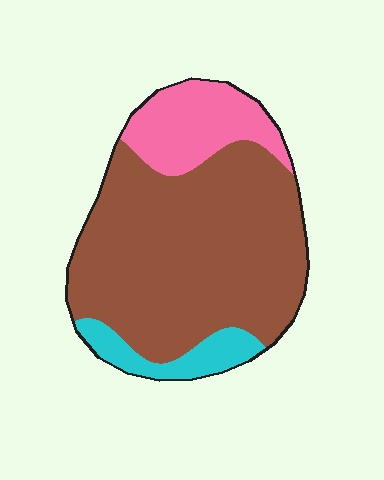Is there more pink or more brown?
Brown.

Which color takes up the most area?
Brown, at roughly 70%.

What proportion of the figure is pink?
Pink covers around 20% of the figure.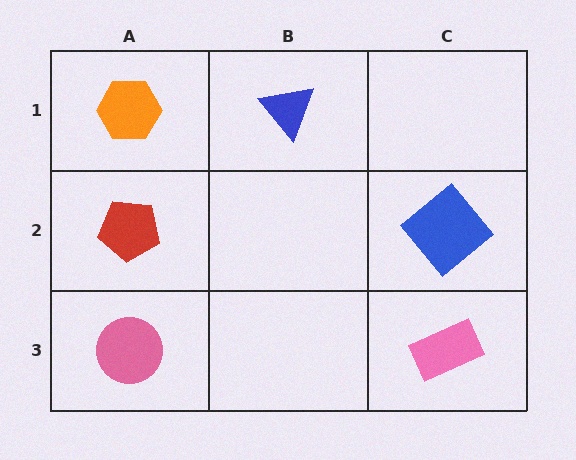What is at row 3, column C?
A pink rectangle.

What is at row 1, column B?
A blue triangle.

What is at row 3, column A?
A pink circle.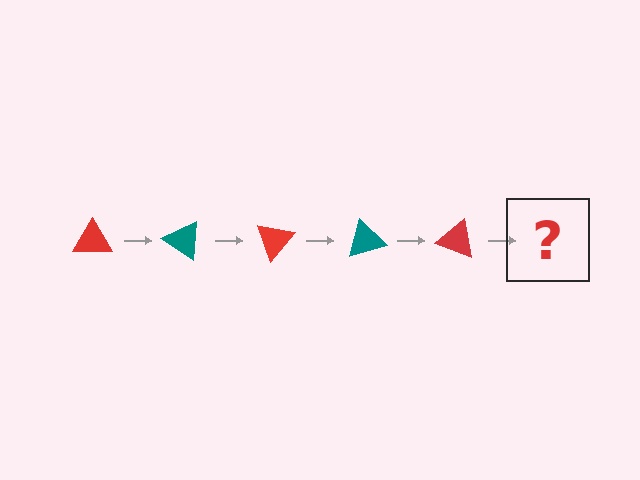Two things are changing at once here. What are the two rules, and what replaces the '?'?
The two rules are that it rotates 35 degrees each step and the color cycles through red and teal. The '?' should be a teal triangle, rotated 175 degrees from the start.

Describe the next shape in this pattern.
It should be a teal triangle, rotated 175 degrees from the start.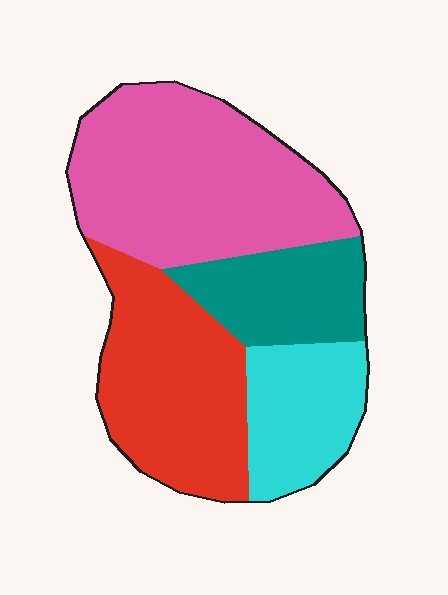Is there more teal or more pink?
Pink.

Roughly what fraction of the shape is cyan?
Cyan takes up less than a quarter of the shape.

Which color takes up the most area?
Pink, at roughly 40%.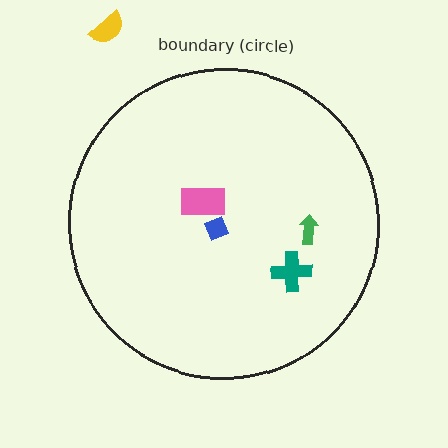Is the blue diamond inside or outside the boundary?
Inside.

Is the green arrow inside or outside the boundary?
Inside.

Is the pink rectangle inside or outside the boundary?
Inside.